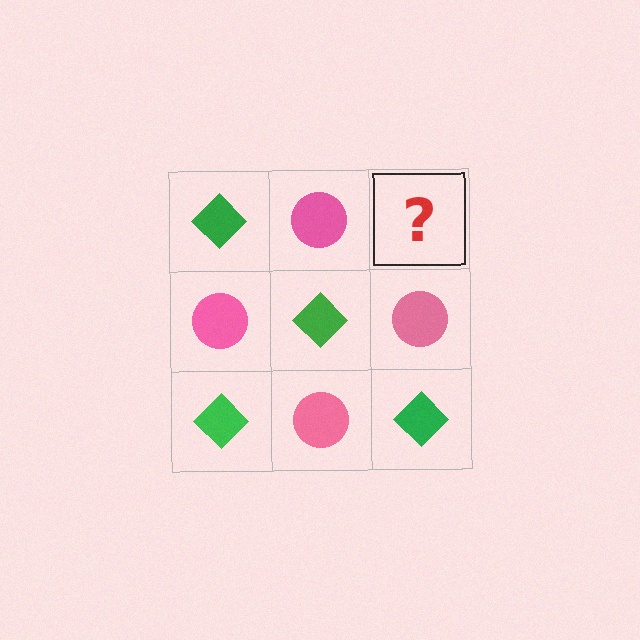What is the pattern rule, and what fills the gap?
The rule is that it alternates green diamond and pink circle in a checkerboard pattern. The gap should be filled with a green diamond.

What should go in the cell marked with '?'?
The missing cell should contain a green diamond.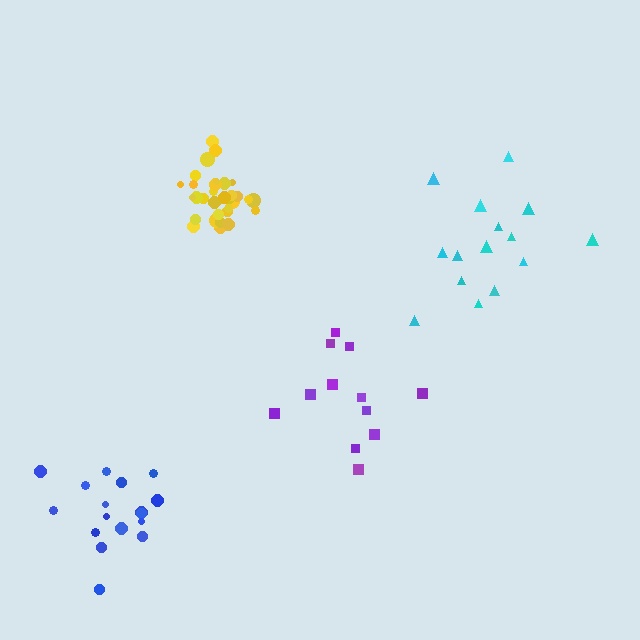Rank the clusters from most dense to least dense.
yellow, blue, purple, cyan.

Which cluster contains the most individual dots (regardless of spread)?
Yellow (35).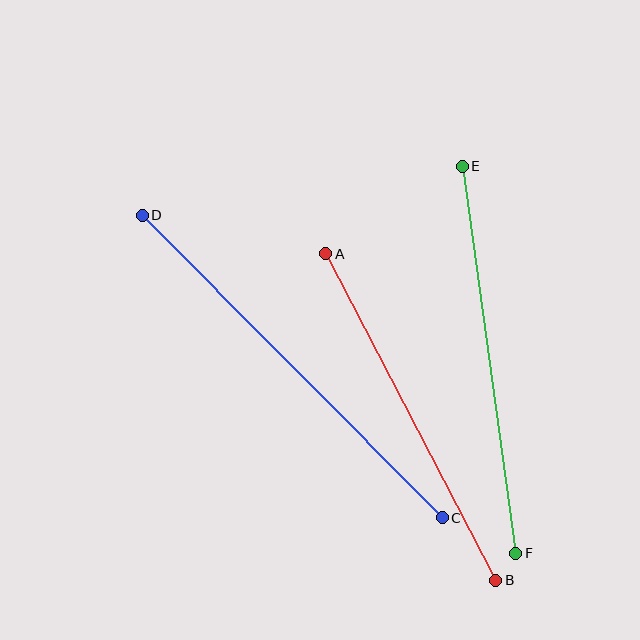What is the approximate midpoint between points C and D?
The midpoint is at approximately (292, 367) pixels.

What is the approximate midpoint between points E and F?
The midpoint is at approximately (489, 360) pixels.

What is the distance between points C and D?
The distance is approximately 426 pixels.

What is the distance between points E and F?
The distance is approximately 391 pixels.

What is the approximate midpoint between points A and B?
The midpoint is at approximately (411, 417) pixels.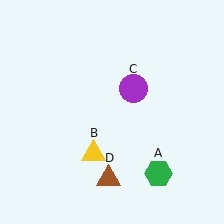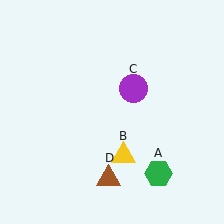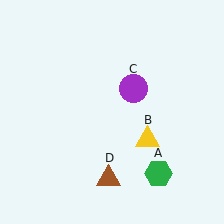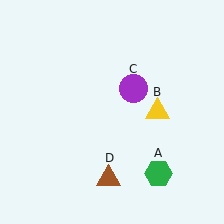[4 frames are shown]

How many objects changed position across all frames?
1 object changed position: yellow triangle (object B).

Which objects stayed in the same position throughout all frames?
Green hexagon (object A) and purple circle (object C) and brown triangle (object D) remained stationary.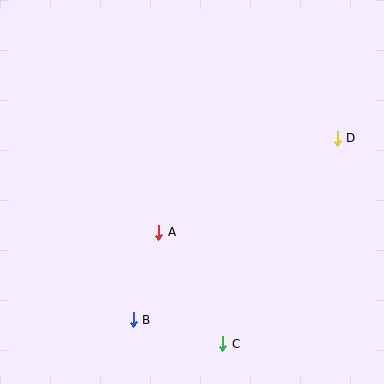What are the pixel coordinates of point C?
Point C is at (223, 344).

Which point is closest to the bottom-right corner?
Point C is closest to the bottom-right corner.